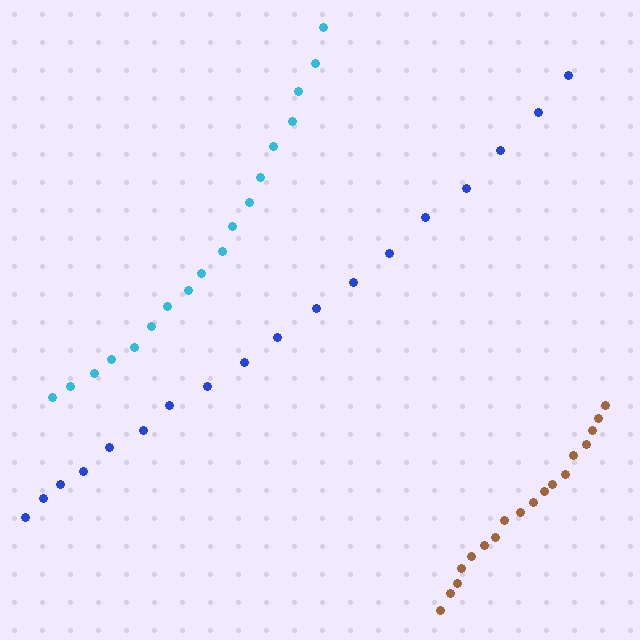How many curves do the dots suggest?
There are 3 distinct paths.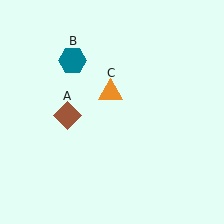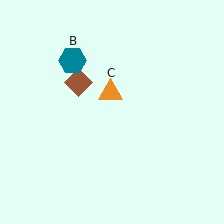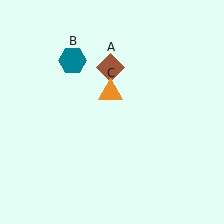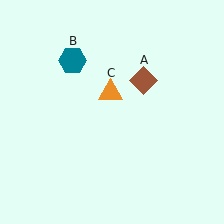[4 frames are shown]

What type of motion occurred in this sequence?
The brown diamond (object A) rotated clockwise around the center of the scene.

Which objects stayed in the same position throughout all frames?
Teal hexagon (object B) and orange triangle (object C) remained stationary.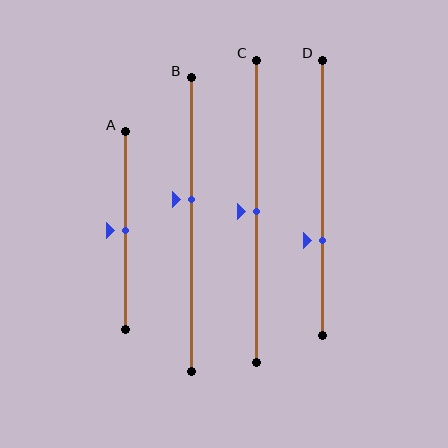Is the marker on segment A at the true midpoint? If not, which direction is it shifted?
Yes, the marker on segment A is at the true midpoint.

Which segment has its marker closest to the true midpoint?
Segment A has its marker closest to the true midpoint.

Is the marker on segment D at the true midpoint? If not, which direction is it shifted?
No, the marker on segment D is shifted downward by about 16% of the segment length.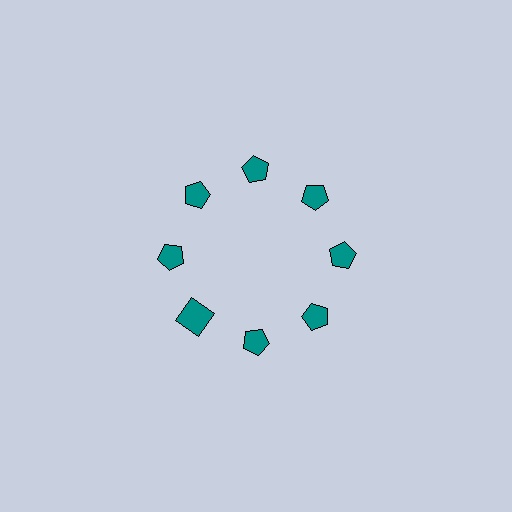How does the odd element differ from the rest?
It has a different shape: square instead of pentagon.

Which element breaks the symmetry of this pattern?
The teal square at roughly the 8 o'clock position breaks the symmetry. All other shapes are teal pentagons.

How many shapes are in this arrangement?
There are 8 shapes arranged in a ring pattern.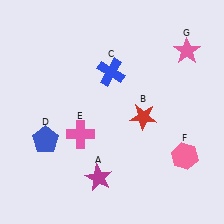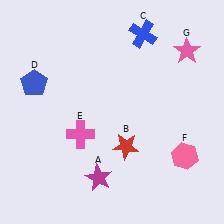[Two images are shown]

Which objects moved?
The objects that moved are: the red star (B), the blue cross (C), the blue pentagon (D).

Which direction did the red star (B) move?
The red star (B) moved down.